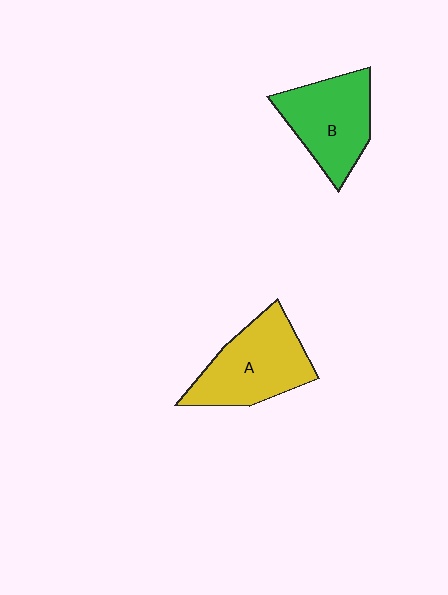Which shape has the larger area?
Shape A (yellow).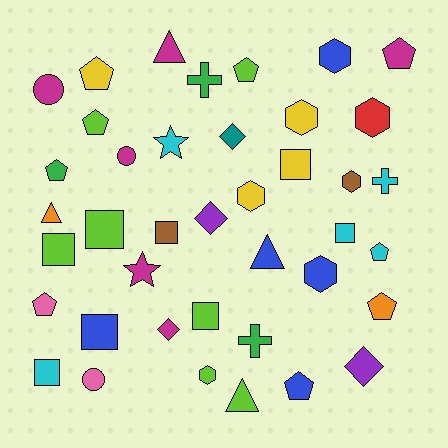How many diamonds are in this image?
There are 4 diamonds.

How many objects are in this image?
There are 40 objects.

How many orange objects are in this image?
There are 2 orange objects.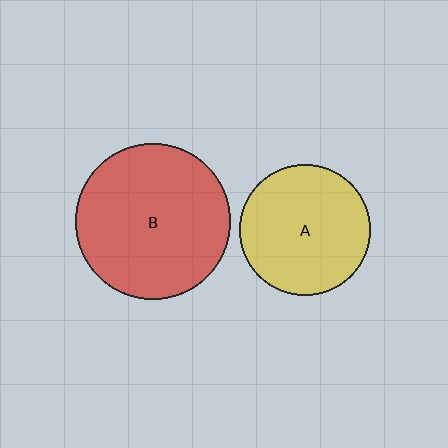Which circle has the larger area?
Circle B (red).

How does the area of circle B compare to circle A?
Approximately 1.4 times.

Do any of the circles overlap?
No, none of the circles overlap.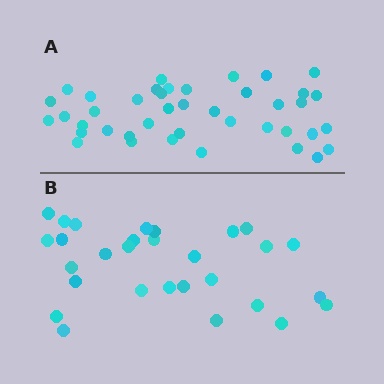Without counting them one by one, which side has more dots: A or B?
Region A (the top region) has more dots.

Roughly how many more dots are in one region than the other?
Region A has roughly 12 or so more dots than region B.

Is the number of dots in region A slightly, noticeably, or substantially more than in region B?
Region A has noticeably more, but not dramatically so. The ratio is roughly 1.4 to 1.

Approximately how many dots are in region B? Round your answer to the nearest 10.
About 30 dots. (The exact count is 29, which rounds to 30.)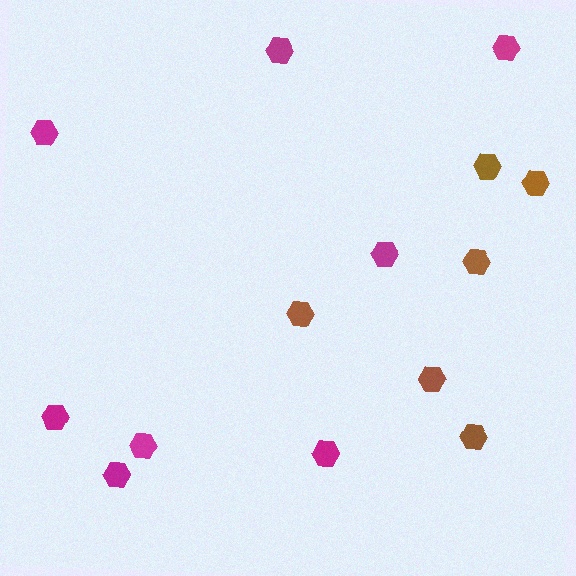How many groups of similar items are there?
There are 2 groups: one group of brown hexagons (6) and one group of magenta hexagons (8).